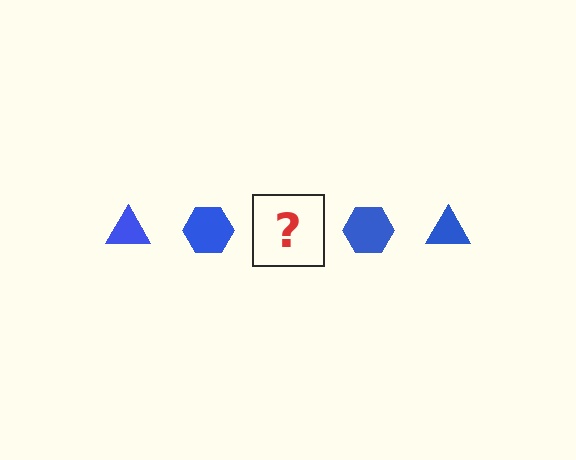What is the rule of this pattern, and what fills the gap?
The rule is that the pattern cycles through triangle, hexagon shapes in blue. The gap should be filled with a blue triangle.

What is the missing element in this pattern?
The missing element is a blue triangle.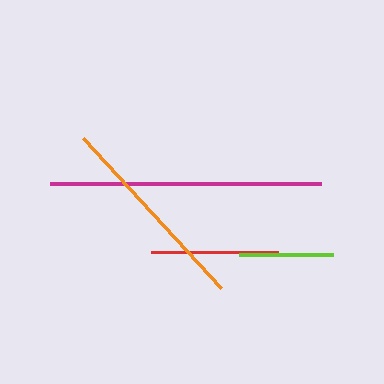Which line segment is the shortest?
The lime line is the shortest at approximately 94 pixels.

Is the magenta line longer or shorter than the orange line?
The magenta line is longer than the orange line.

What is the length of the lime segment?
The lime segment is approximately 94 pixels long.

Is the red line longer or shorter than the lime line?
The red line is longer than the lime line.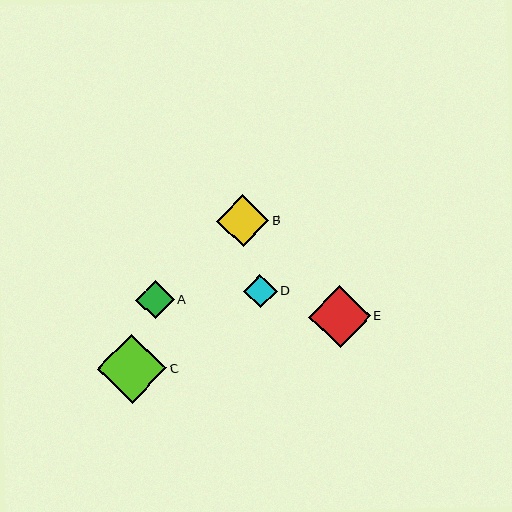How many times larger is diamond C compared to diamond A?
Diamond C is approximately 1.8 times the size of diamond A.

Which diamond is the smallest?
Diamond D is the smallest with a size of approximately 33 pixels.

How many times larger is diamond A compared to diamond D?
Diamond A is approximately 1.2 times the size of diamond D.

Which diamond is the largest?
Diamond C is the largest with a size of approximately 69 pixels.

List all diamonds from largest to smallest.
From largest to smallest: C, E, B, A, D.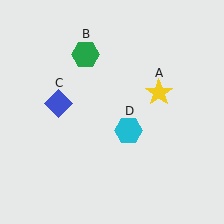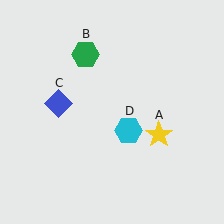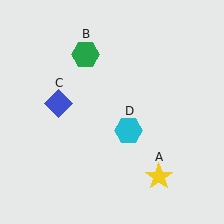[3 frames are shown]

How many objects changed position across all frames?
1 object changed position: yellow star (object A).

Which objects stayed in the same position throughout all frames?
Green hexagon (object B) and blue diamond (object C) and cyan hexagon (object D) remained stationary.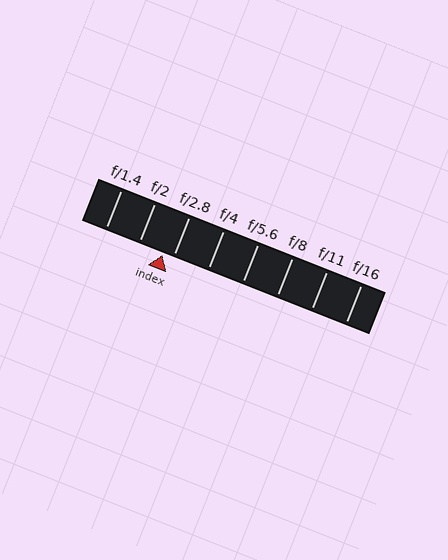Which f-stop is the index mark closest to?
The index mark is closest to f/2.8.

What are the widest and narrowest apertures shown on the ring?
The widest aperture shown is f/1.4 and the narrowest is f/16.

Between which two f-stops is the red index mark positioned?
The index mark is between f/2 and f/2.8.